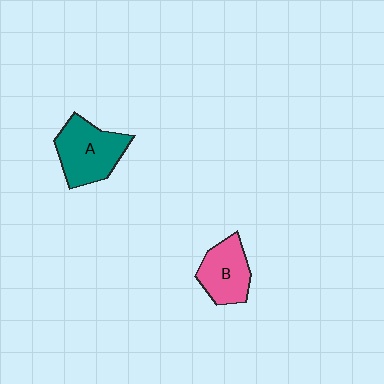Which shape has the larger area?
Shape A (teal).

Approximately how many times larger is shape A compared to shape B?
Approximately 1.3 times.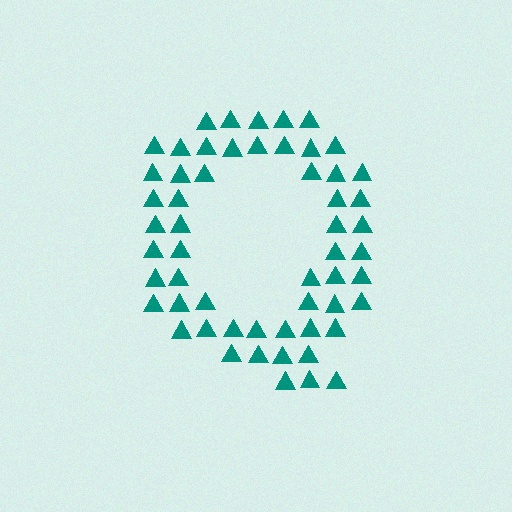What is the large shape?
The large shape is the letter Q.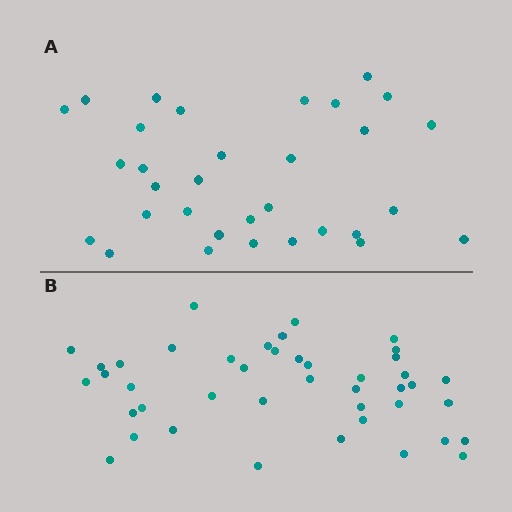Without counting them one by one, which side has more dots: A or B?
Region B (the bottom region) has more dots.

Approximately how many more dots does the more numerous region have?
Region B has roughly 12 or so more dots than region A.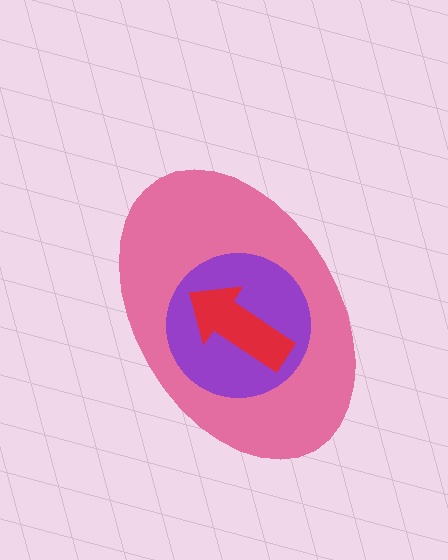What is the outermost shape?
The pink ellipse.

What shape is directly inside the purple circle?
The red arrow.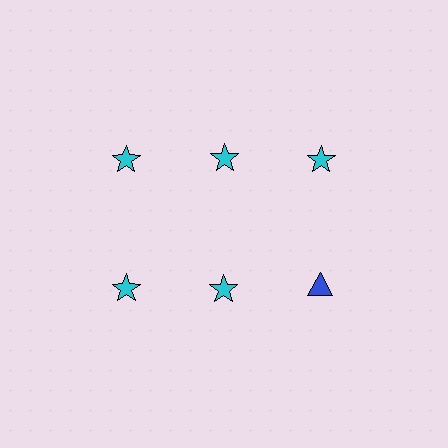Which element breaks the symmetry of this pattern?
The blue triangle in the second row, center column breaks the symmetry. All other shapes are cyan stars.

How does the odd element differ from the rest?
It differs in both color (blue instead of cyan) and shape (triangle instead of star).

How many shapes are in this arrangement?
There are 6 shapes arranged in a grid pattern.